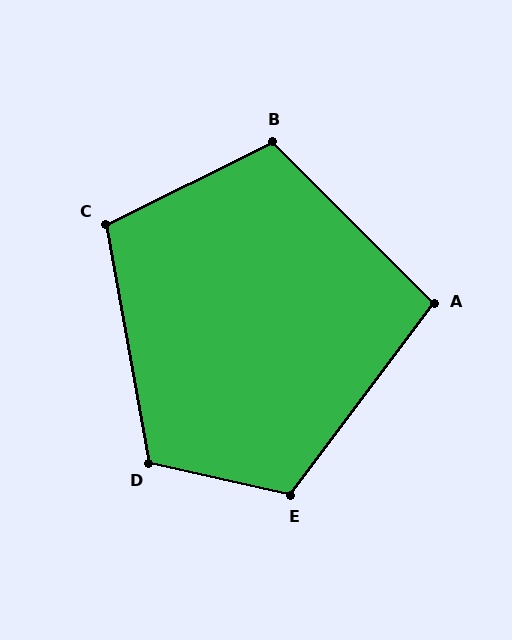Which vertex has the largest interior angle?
E, at approximately 114 degrees.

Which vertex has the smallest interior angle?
A, at approximately 98 degrees.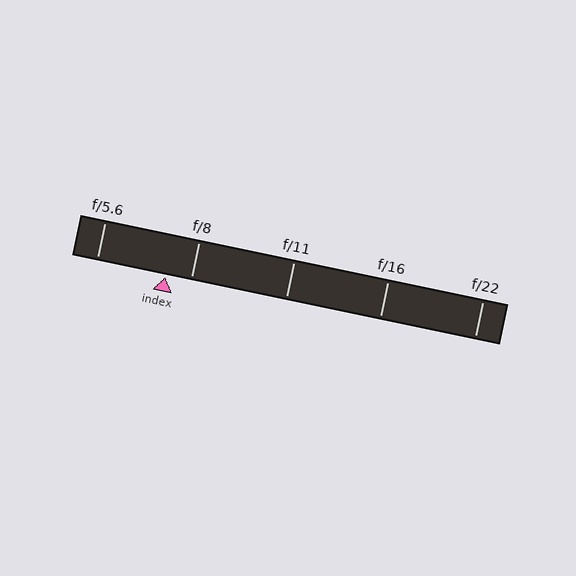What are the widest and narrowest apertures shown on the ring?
The widest aperture shown is f/5.6 and the narrowest is f/22.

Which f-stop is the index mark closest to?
The index mark is closest to f/8.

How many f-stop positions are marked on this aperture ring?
There are 5 f-stop positions marked.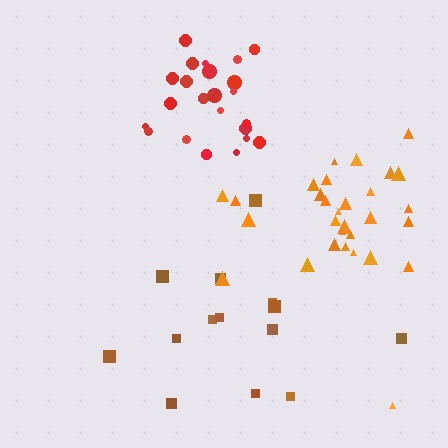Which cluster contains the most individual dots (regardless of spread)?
Orange (30).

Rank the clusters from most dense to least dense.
red, orange, brown.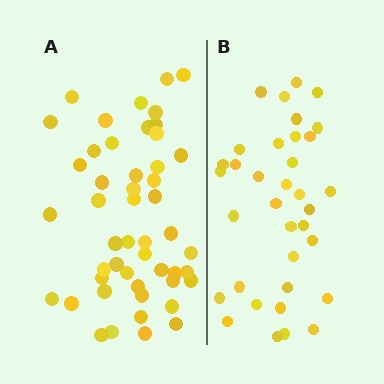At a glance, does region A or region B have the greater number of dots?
Region A (the left region) has more dots.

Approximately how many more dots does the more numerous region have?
Region A has approximately 15 more dots than region B.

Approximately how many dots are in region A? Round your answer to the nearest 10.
About 50 dots. (The exact count is 49, which rounds to 50.)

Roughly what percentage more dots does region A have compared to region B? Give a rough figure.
About 40% more.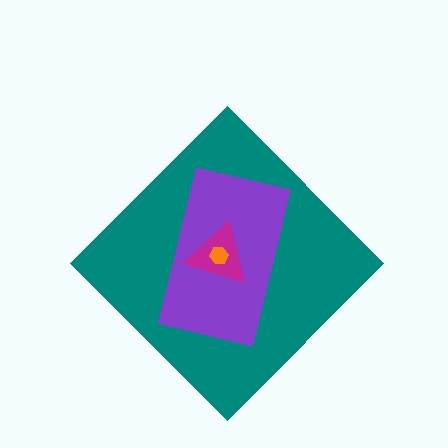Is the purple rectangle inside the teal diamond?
Yes.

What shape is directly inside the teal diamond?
The purple rectangle.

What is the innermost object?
The orange hexagon.